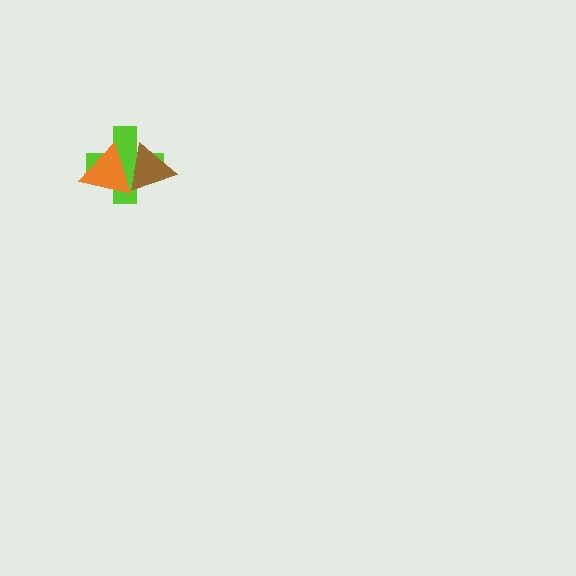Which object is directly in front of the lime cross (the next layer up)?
The brown triangle is directly in front of the lime cross.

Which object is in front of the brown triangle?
The orange triangle is in front of the brown triangle.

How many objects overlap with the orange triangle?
2 objects overlap with the orange triangle.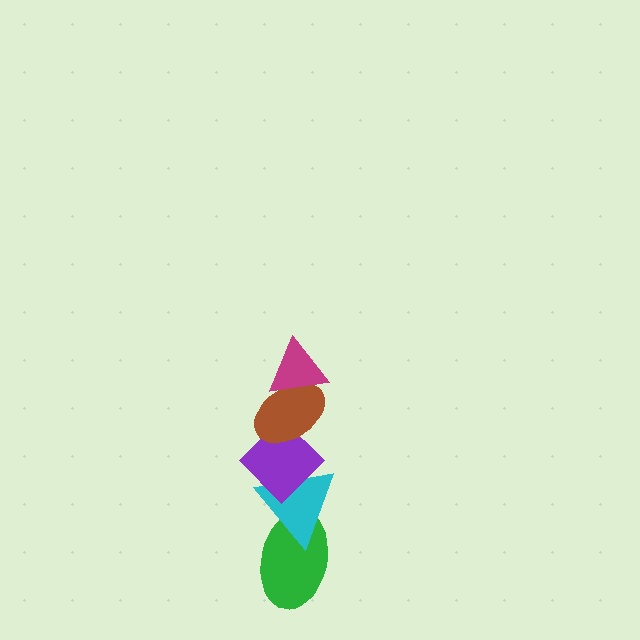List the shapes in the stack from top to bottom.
From top to bottom: the magenta triangle, the brown ellipse, the purple diamond, the cyan triangle, the green ellipse.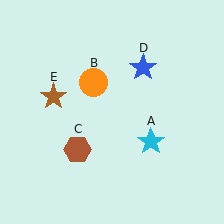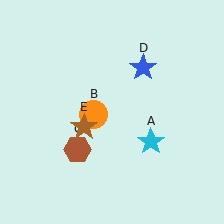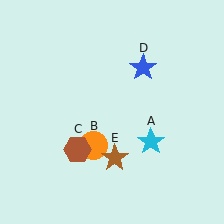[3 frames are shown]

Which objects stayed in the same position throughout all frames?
Cyan star (object A) and brown hexagon (object C) and blue star (object D) remained stationary.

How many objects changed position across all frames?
2 objects changed position: orange circle (object B), brown star (object E).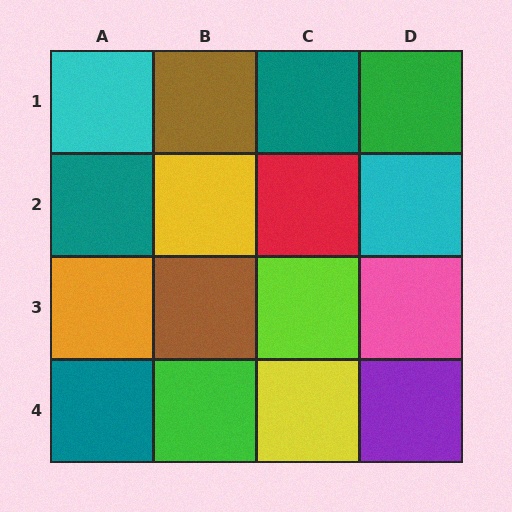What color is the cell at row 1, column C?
Teal.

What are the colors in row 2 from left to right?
Teal, yellow, red, cyan.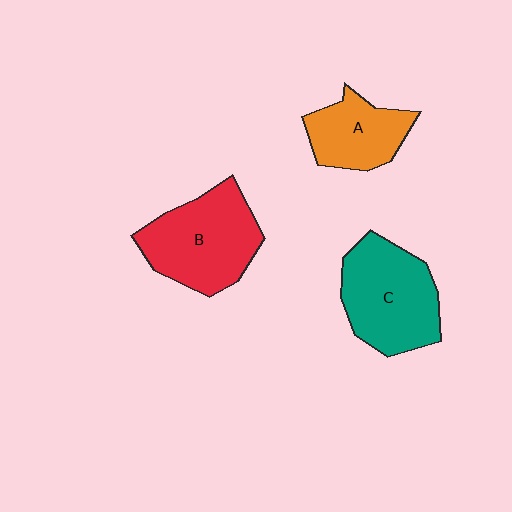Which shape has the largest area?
Shape B (red).